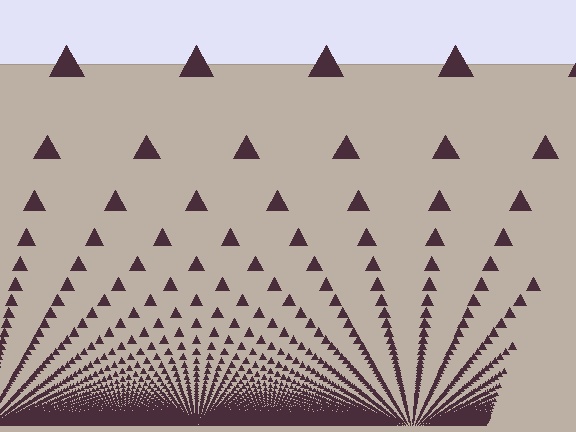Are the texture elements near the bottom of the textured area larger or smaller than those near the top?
Smaller. The gradient is inverted — elements near the bottom are smaller and denser.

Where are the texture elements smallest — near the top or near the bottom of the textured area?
Near the bottom.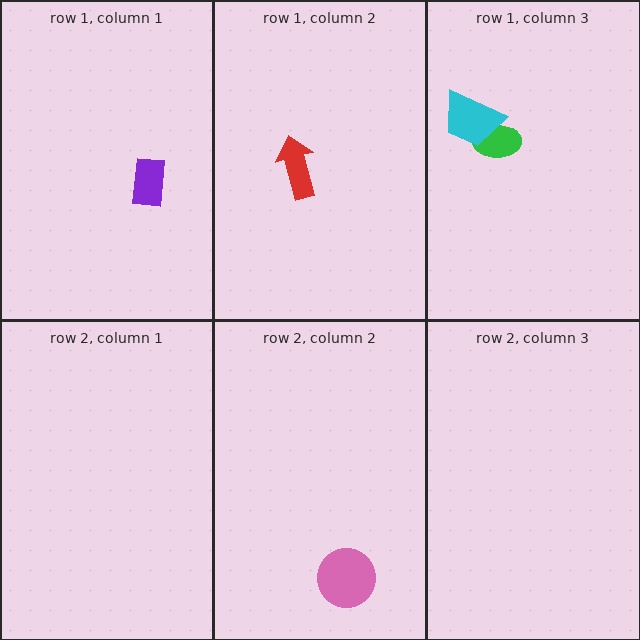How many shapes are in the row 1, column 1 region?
1.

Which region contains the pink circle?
The row 2, column 2 region.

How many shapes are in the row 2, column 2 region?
1.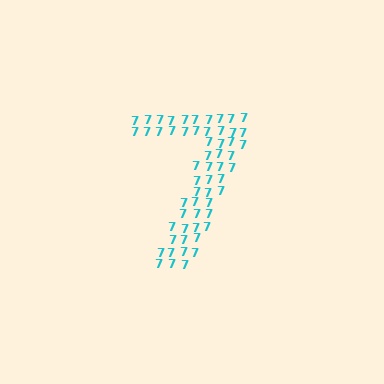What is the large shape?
The large shape is the digit 7.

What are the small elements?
The small elements are digit 7's.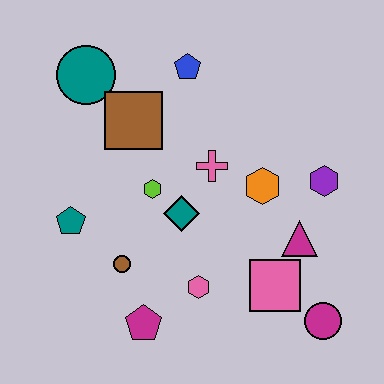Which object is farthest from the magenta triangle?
The teal circle is farthest from the magenta triangle.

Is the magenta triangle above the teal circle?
No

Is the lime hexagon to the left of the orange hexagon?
Yes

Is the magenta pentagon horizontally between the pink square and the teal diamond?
No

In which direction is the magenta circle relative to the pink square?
The magenta circle is to the right of the pink square.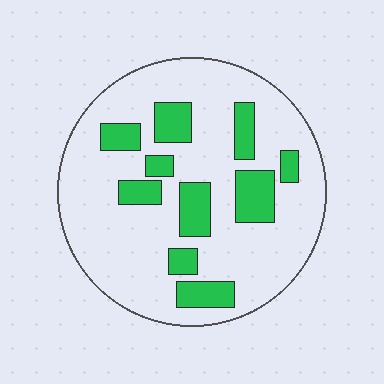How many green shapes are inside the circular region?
10.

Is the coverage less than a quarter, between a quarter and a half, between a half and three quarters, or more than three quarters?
Less than a quarter.